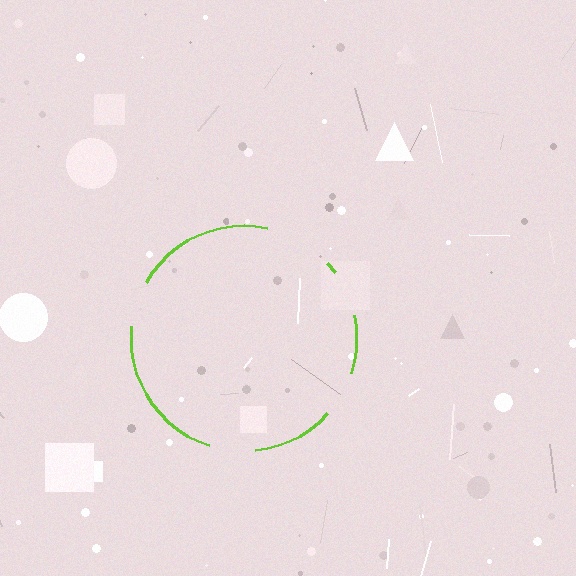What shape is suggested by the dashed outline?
The dashed outline suggests a circle.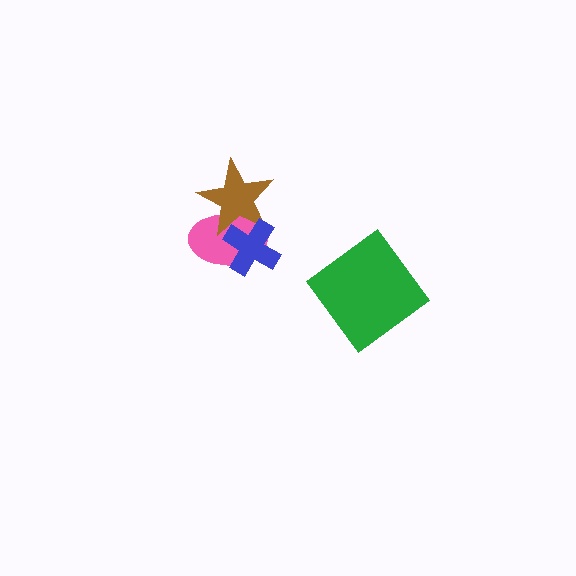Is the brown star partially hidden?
Yes, it is partially covered by another shape.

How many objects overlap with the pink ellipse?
2 objects overlap with the pink ellipse.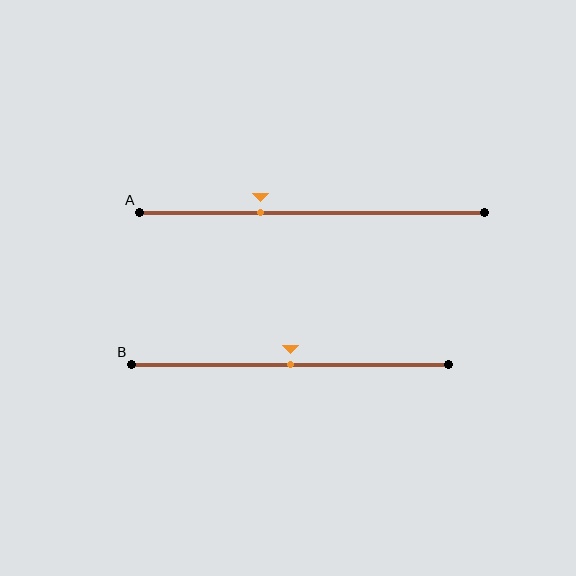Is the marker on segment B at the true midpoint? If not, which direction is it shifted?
Yes, the marker on segment B is at the true midpoint.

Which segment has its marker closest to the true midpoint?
Segment B has its marker closest to the true midpoint.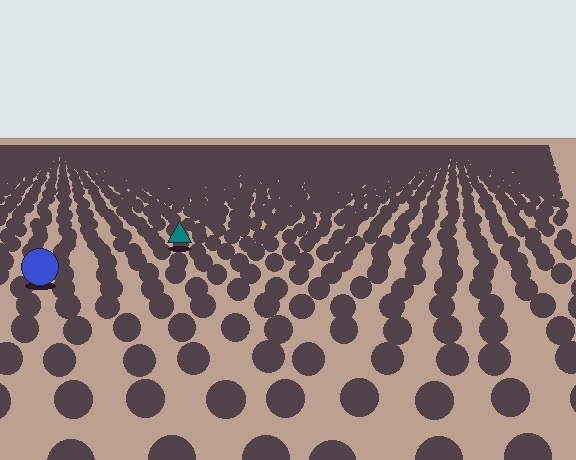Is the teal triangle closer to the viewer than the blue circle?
No. The blue circle is closer — you can tell from the texture gradient: the ground texture is coarser near it.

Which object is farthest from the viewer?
The teal triangle is farthest from the viewer. It appears smaller and the ground texture around it is denser.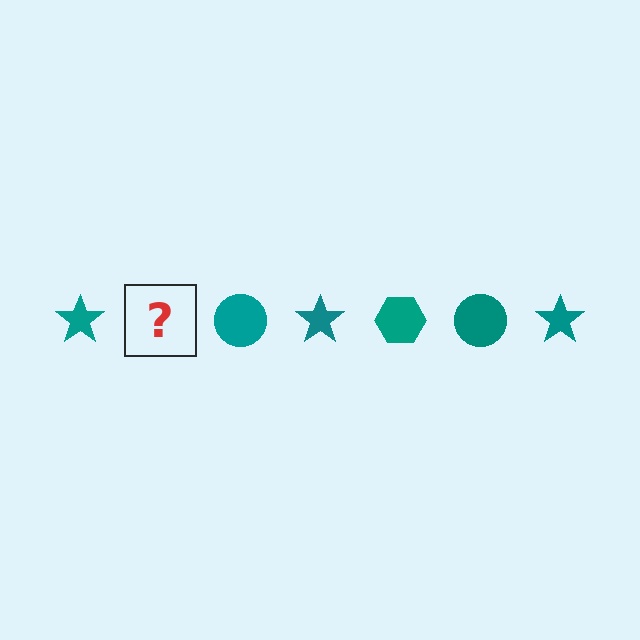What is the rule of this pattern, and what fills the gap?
The rule is that the pattern cycles through star, hexagon, circle shapes in teal. The gap should be filled with a teal hexagon.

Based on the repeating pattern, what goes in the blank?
The blank should be a teal hexagon.